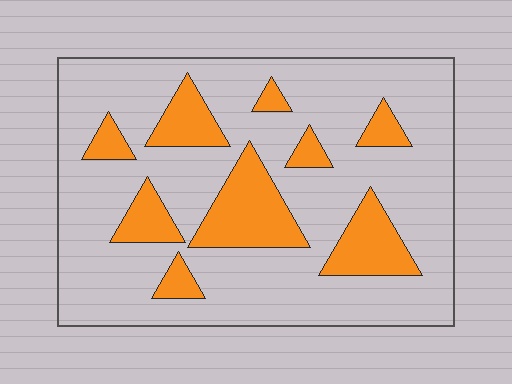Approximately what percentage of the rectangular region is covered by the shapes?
Approximately 20%.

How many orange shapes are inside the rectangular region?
9.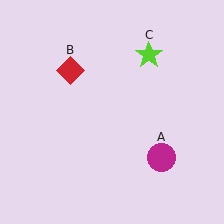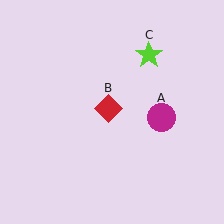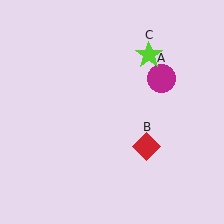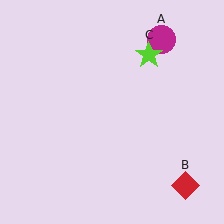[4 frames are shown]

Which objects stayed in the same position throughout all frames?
Lime star (object C) remained stationary.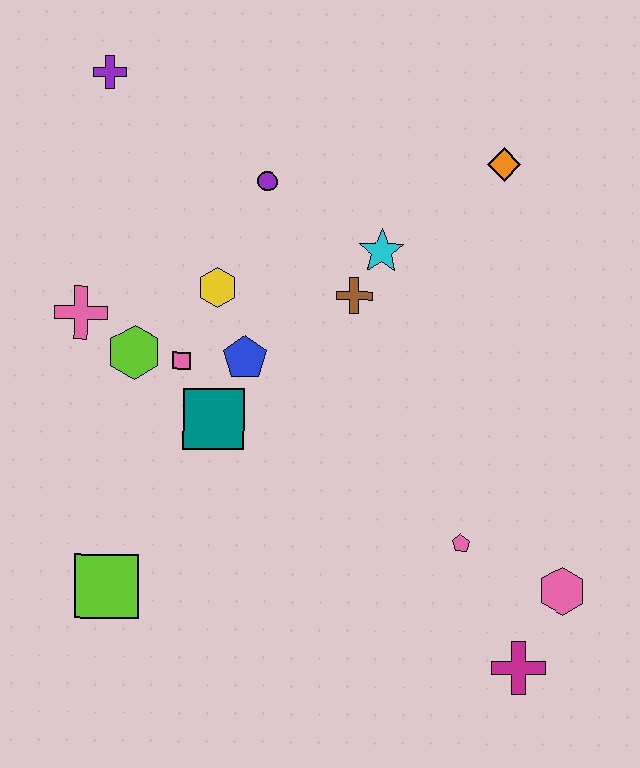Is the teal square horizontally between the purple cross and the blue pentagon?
Yes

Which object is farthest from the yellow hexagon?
The magenta cross is farthest from the yellow hexagon.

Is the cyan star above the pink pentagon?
Yes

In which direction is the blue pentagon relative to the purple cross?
The blue pentagon is below the purple cross.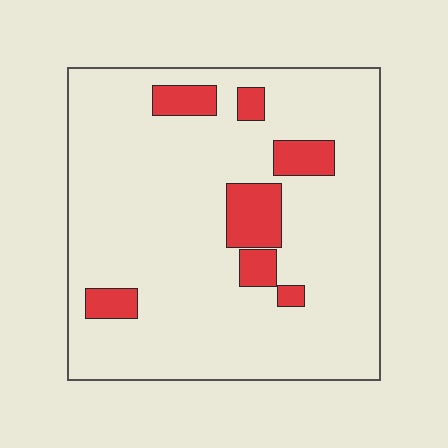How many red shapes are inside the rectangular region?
7.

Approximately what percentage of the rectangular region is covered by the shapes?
Approximately 15%.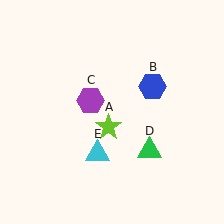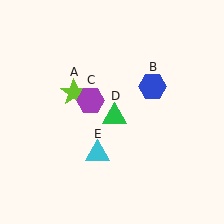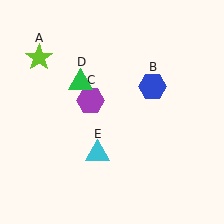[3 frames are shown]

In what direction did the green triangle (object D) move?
The green triangle (object D) moved up and to the left.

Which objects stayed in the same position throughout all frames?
Blue hexagon (object B) and purple hexagon (object C) and cyan triangle (object E) remained stationary.